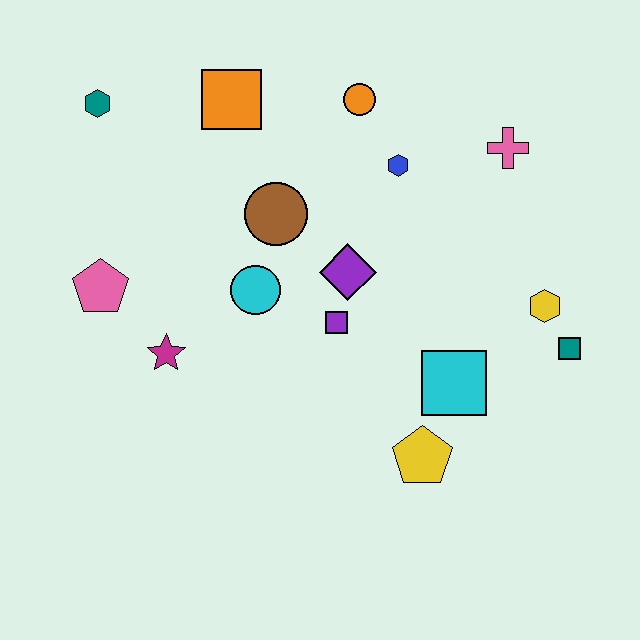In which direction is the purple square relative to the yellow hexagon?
The purple square is to the left of the yellow hexagon.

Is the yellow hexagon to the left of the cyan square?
No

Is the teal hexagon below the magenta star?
No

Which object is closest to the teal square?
The yellow hexagon is closest to the teal square.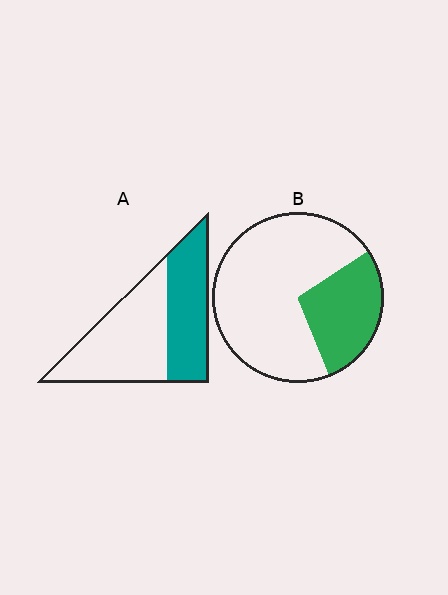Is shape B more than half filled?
No.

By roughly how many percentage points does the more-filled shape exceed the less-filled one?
By roughly 15 percentage points (A over B).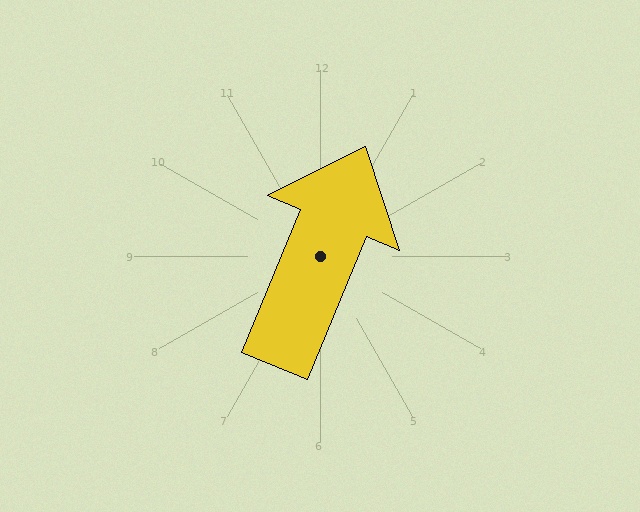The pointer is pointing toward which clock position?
Roughly 1 o'clock.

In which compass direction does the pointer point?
North.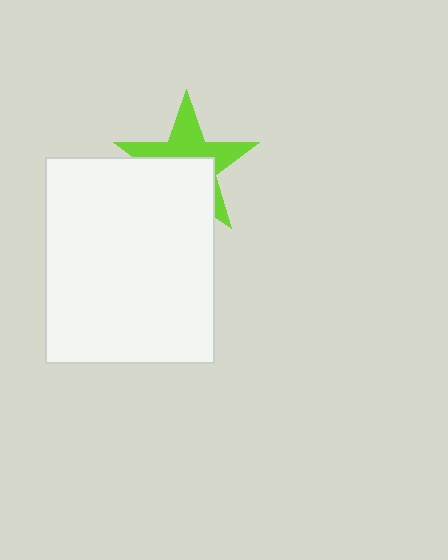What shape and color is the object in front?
The object in front is a white rectangle.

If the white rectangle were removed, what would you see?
You would see the complete lime star.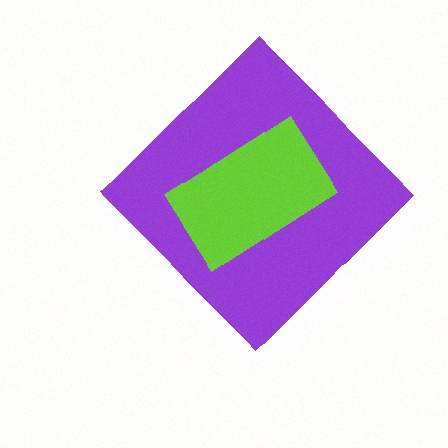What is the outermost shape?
The purple diamond.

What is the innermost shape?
The lime rectangle.